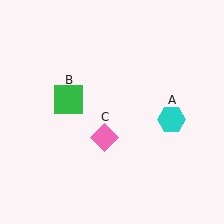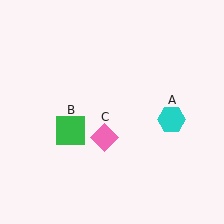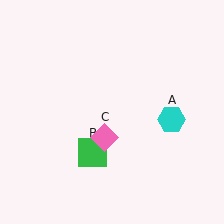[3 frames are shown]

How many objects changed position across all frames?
1 object changed position: green square (object B).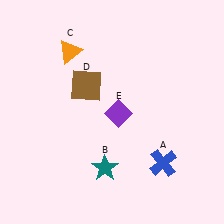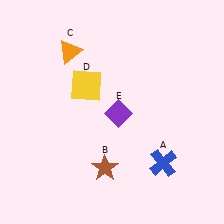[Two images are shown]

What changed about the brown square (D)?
In Image 1, D is brown. In Image 2, it changed to yellow.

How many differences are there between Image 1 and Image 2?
There are 2 differences between the two images.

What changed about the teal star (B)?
In Image 1, B is teal. In Image 2, it changed to brown.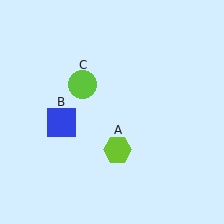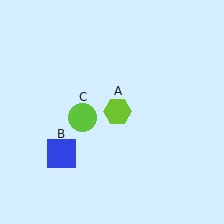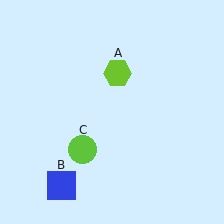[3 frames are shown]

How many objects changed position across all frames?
3 objects changed position: lime hexagon (object A), blue square (object B), lime circle (object C).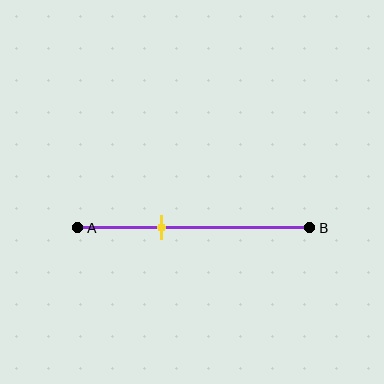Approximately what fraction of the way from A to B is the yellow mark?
The yellow mark is approximately 35% of the way from A to B.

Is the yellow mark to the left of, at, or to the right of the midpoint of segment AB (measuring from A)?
The yellow mark is to the left of the midpoint of segment AB.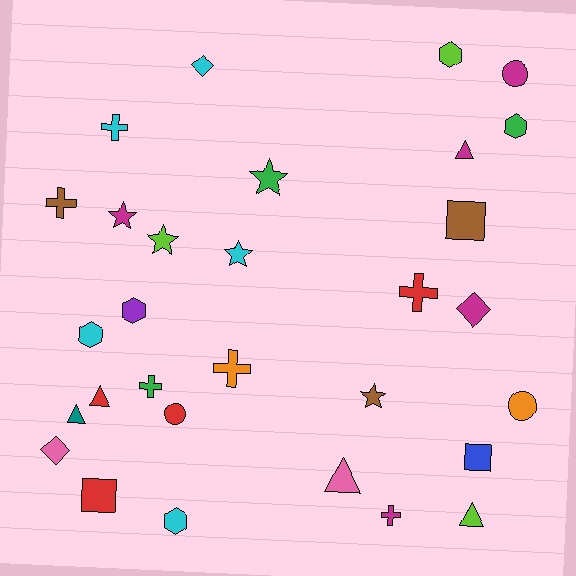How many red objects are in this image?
There are 4 red objects.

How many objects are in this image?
There are 30 objects.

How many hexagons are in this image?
There are 5 hexagons.